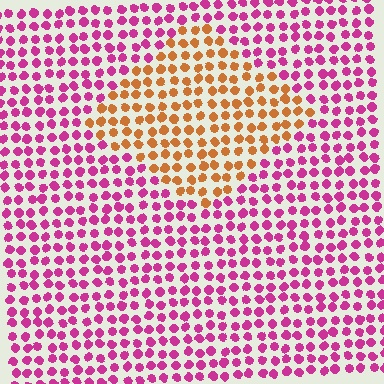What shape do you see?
I see a diamond.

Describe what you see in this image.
The image is filled with small magenta elements in a uniform arrangement. A diamond-shaped region is visible where the elements are tinted to a slightly different hue, forming a subtle color boundary.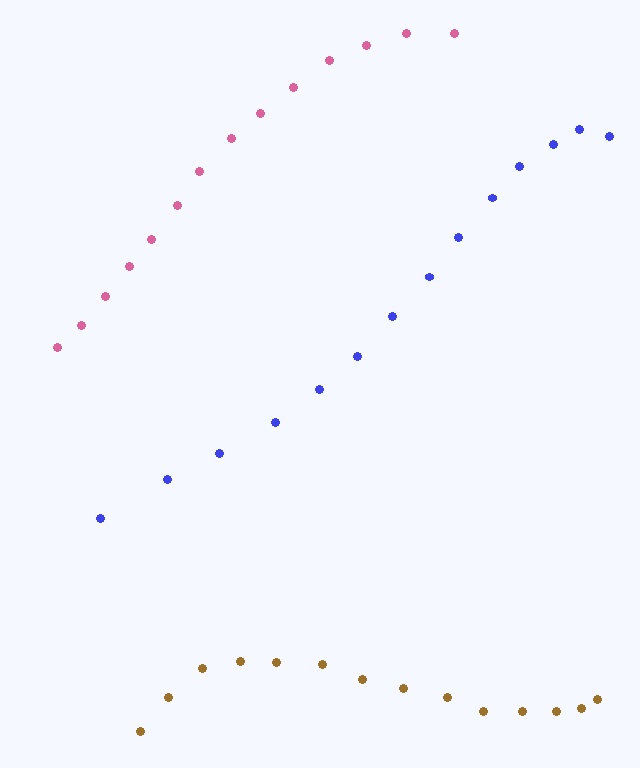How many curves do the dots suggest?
There are 3 distinct paths.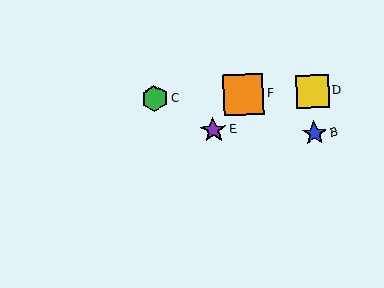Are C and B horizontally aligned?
No, C is at y≈99 and B is at y≈133.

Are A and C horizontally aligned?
Yes, both are at y≈95.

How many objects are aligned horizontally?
4 objects (A, C, D, F) are aligned horizontally.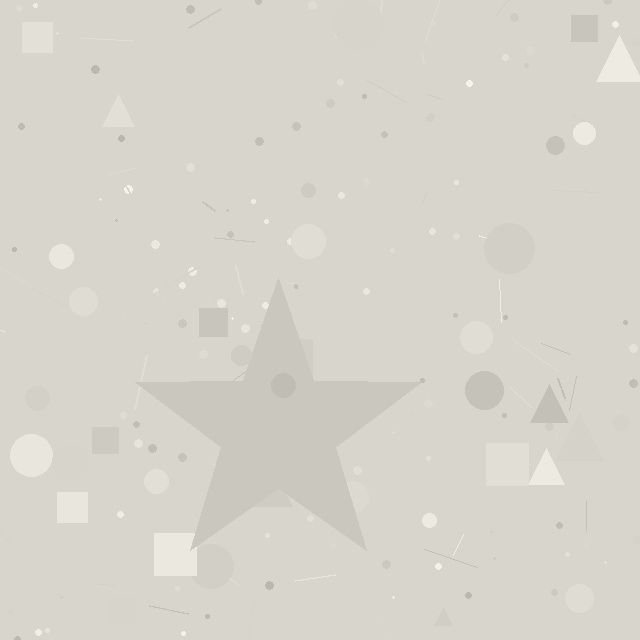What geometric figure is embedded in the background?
A star is embedded in the background.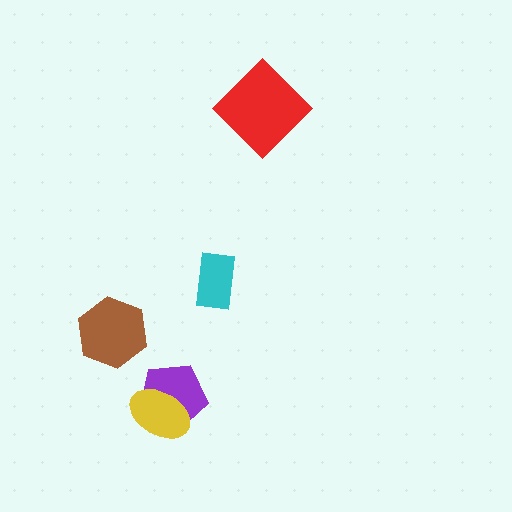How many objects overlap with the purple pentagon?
1 object overlaps with the purple pentagon.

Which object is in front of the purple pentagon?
The yellow ellipse is in front of the purple pentagon.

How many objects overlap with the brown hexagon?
0 objects overlap with the brown hexagon.